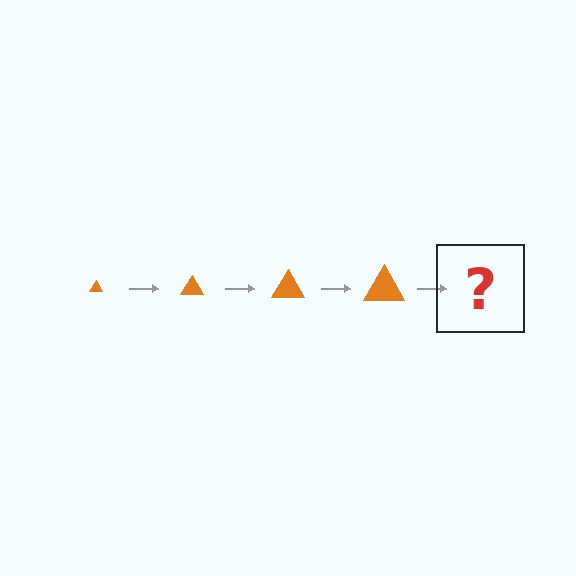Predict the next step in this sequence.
The next step is an orange triangle, larger than the previous one.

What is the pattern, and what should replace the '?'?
The pattern is that the triangle gets progressively larger each step. The '?' should be an orange triangle, larger than the previous one.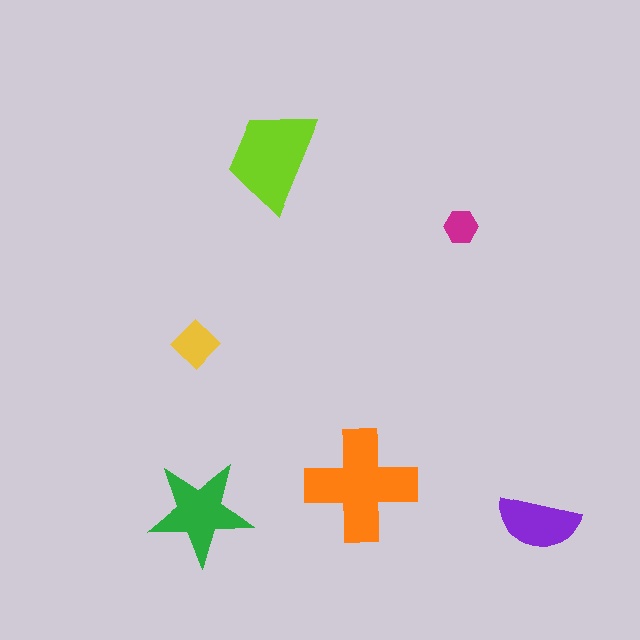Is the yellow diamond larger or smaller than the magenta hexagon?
Larger.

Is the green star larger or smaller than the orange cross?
Smaller.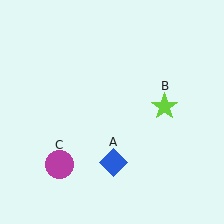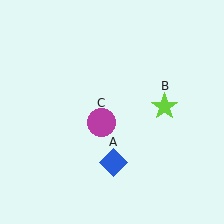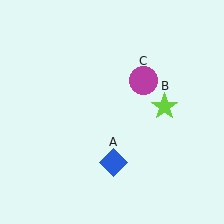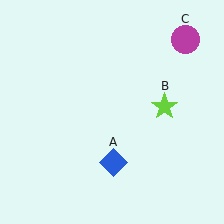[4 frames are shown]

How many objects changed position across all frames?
1 object changed position: magenta circle (object C).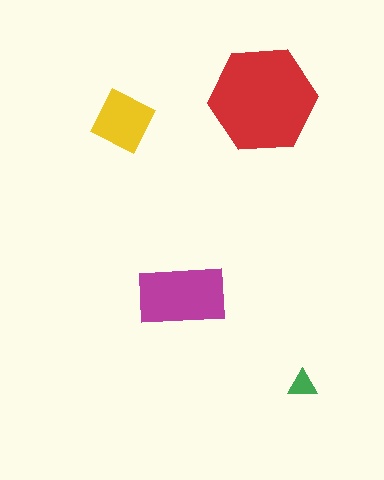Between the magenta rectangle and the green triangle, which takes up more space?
The magenta rectangle.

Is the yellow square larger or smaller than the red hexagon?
Smaller.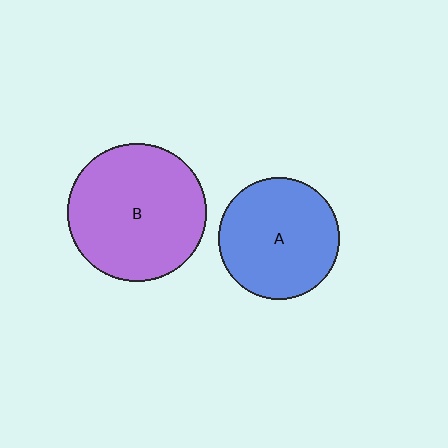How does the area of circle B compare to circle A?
Approximately 1.3 times.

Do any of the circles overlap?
No, none of the circles overlap.